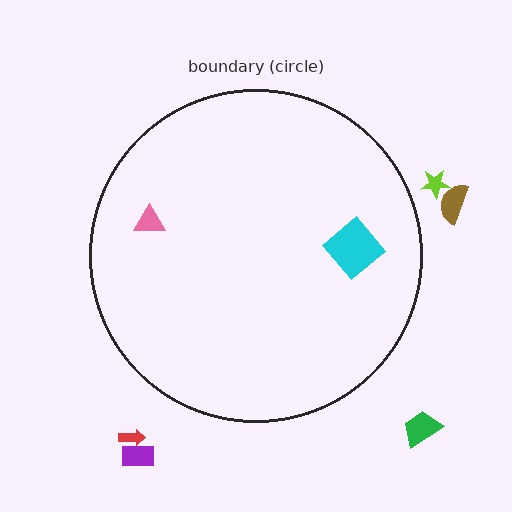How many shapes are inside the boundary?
2 inside, 5 outside.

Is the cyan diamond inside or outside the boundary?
Inside.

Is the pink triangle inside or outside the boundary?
Inside.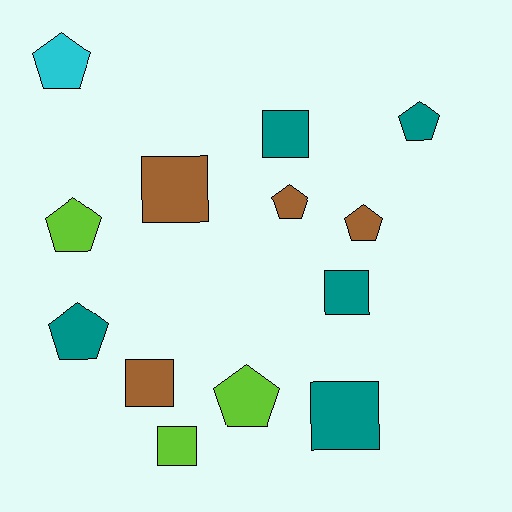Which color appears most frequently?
Teal, with 5 objects.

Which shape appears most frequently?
Pentagon, with 7 objects.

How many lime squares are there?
There is 1 lime square.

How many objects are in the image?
There are 13 objects.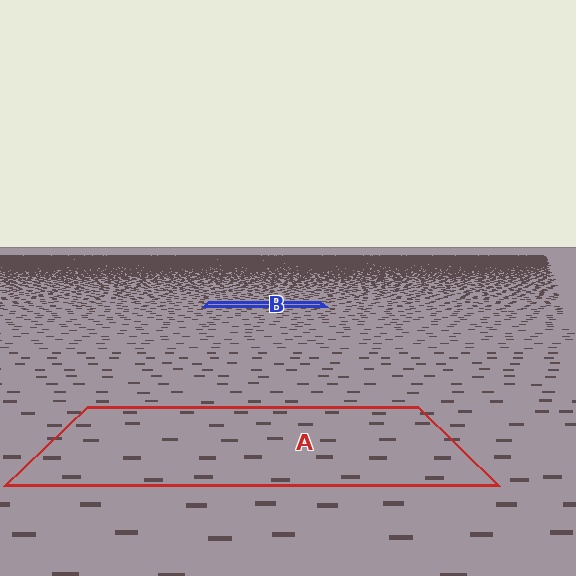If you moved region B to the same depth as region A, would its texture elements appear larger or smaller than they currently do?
They would appear larger. At a closer depth, the same texture elements are projected at a bigger on-screen size.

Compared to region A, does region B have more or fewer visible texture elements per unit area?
Region B has more texture elements per unit area — they are packed more densely because it is farther away.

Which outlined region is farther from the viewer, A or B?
Region B is farther from the viewer — the texture elements inside it appear smaller and more densely packed.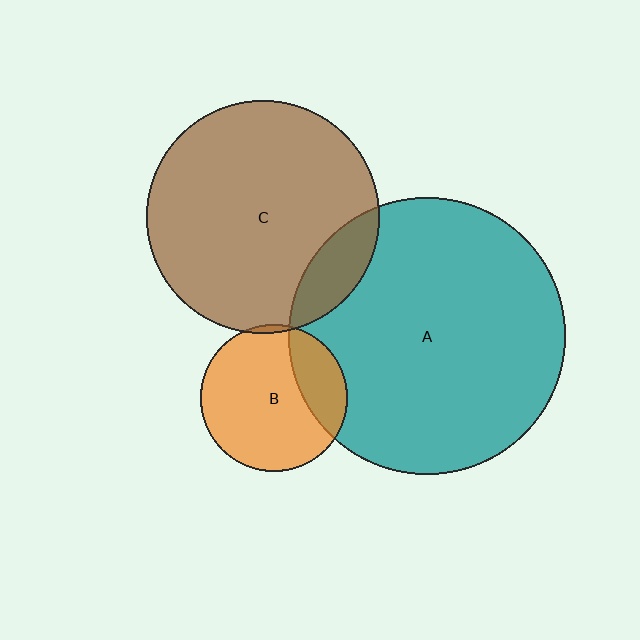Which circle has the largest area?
Circle A (teal).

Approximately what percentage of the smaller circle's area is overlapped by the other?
Approximately 5%.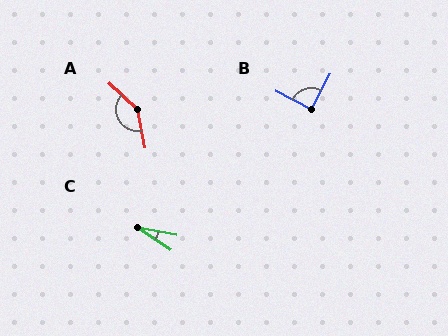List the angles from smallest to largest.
C (23°), B (91°), A (144°).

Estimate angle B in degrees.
Approximately 91 degrees.